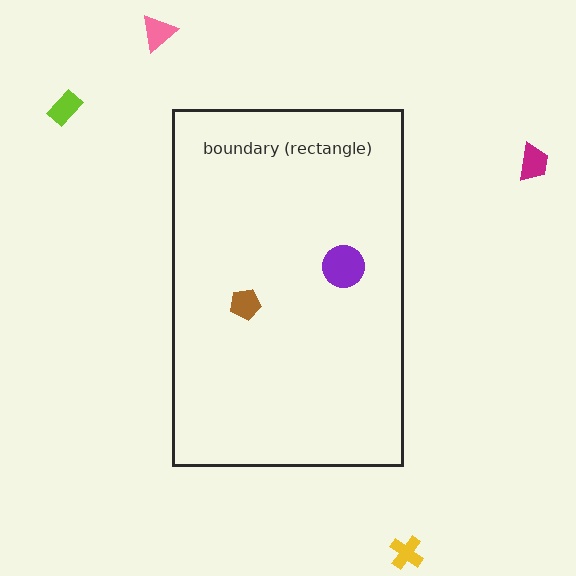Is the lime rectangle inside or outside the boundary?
Outside.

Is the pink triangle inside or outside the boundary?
Outside.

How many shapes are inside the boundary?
2 inside, 4 outside.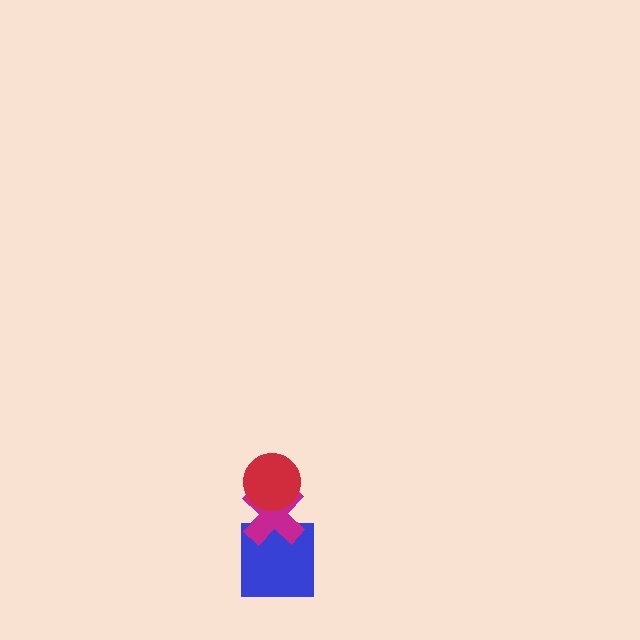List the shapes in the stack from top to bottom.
From top to bottom: the red circle, the magenta cross, the blue square.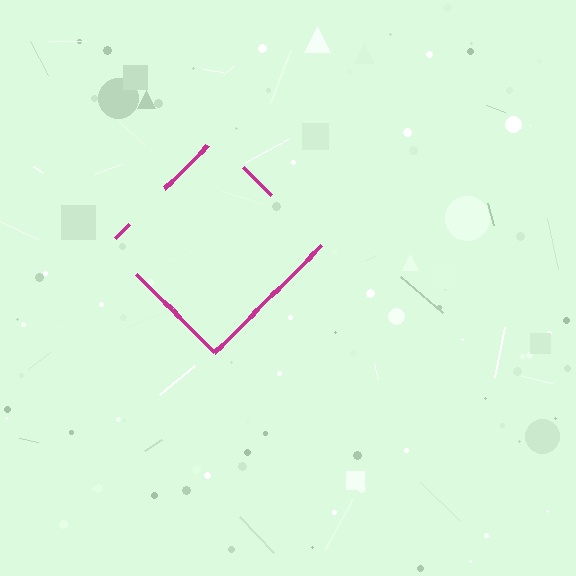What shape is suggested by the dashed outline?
The dashed outline suggests a diamond.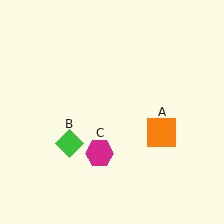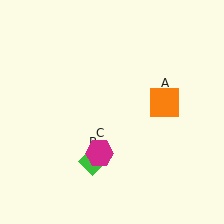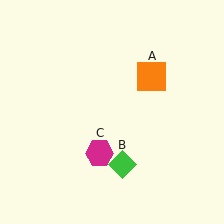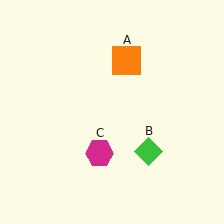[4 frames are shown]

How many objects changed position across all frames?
2 objects changed position: orange square (object A), green diamond (object B).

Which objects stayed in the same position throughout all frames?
Magenta hexagon (object C) remained stationary.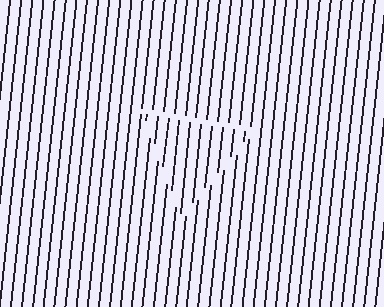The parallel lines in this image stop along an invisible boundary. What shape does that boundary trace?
An illusory triangle. The interior of the shape contains the same grating, shifted by half a period — the contour is defined by the phase discontinuity where line-ends from the inner and outer gratings abut.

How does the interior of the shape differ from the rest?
The interior of the shape contains the same grating, shifted by half a period — the contour is defined by the phase discontinuity where line-ends from the inner and outer gratings abut.